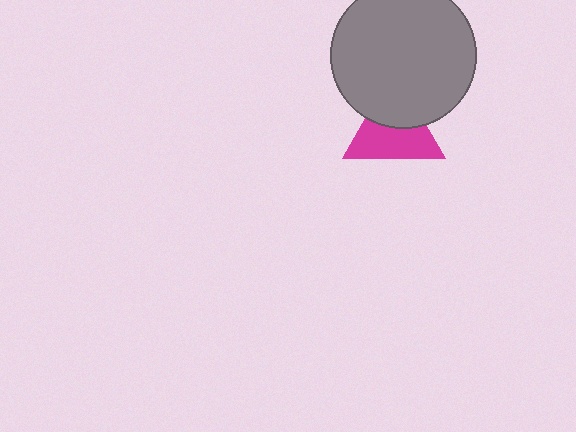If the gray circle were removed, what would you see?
You would see the complete magenta triangle.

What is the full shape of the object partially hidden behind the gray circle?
The partially hidden object is a magenta triangle.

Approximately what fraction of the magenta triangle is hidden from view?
Roughly 40% of the magenta triangle is hidden behind the gray circle.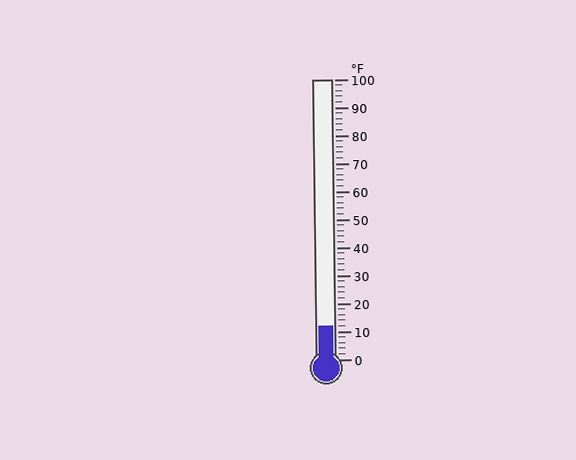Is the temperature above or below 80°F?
The temperature is below 80°F.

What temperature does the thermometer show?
The thermometer shows approximately 12°F.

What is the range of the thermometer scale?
The thermometer scale ranges from 0°F to 100°F.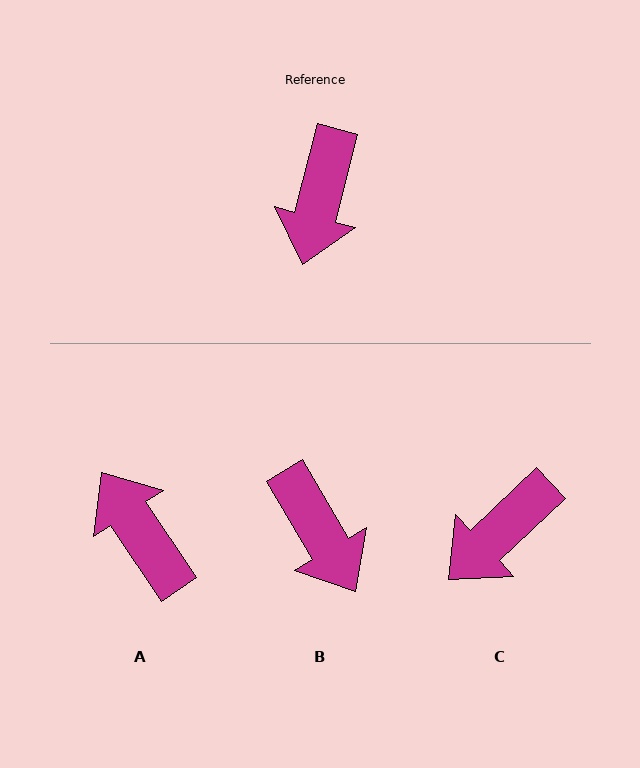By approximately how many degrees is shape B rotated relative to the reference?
Approximately 45 degrees counter-clockwise.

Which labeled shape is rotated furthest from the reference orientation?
A, about 132 degrees away.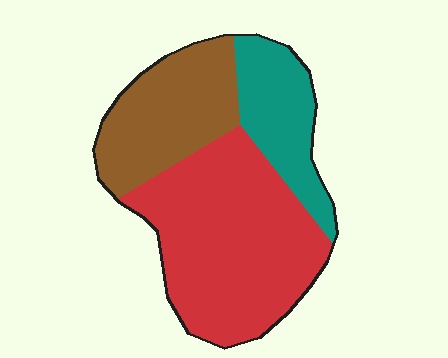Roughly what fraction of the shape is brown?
Brown takes up between a sixth and a third of the shape.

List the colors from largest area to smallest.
From largest to smallest: red, brown, teal.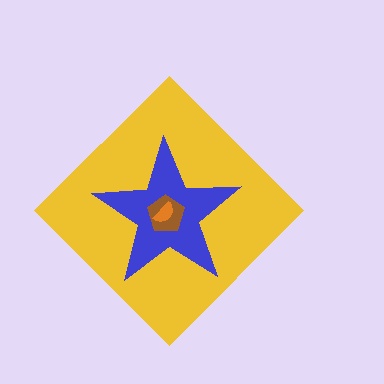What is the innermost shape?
The orange semicircle.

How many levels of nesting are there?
4.